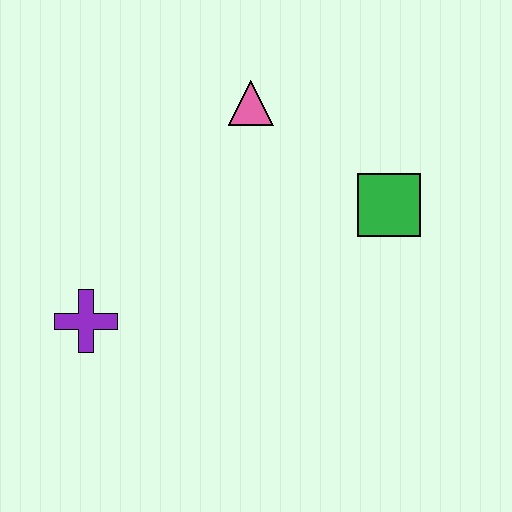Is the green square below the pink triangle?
Yes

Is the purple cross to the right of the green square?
No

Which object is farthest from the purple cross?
The green square is farthest from the purple cross.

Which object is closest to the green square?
The pink triangle is closest to the green square.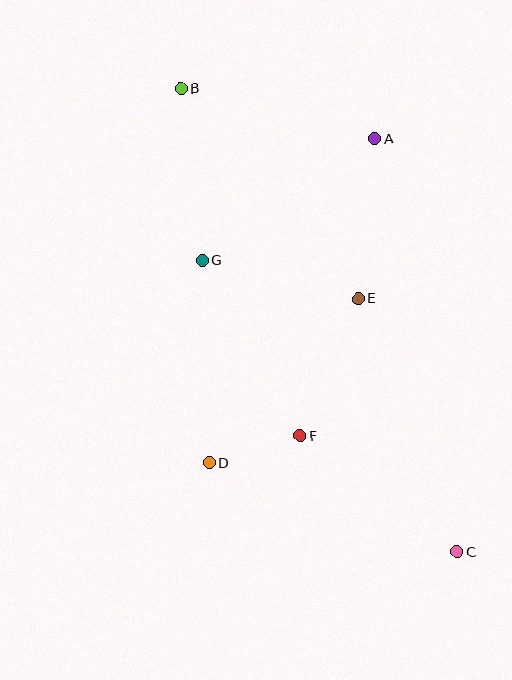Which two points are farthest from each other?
Points B and C are farthest from each other.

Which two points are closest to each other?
Points D and F are closest to each other.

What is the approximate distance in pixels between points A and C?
The distance between A and C is approximately 421 pixels.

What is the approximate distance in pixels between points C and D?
The distance between C and D is approximately 263 pixels.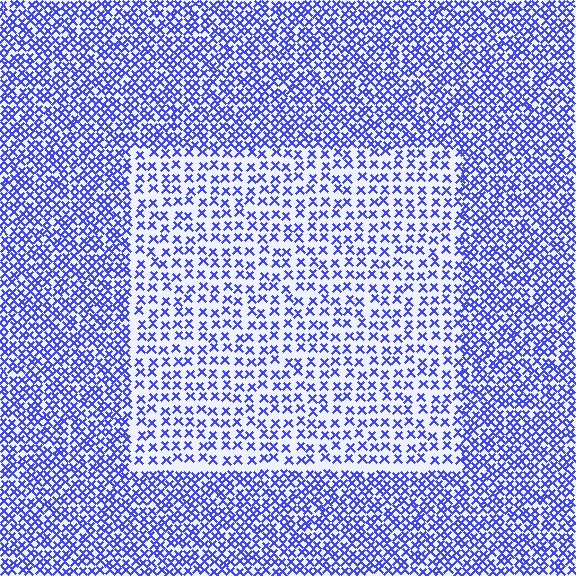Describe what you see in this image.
The image contains small blue elements arranged at two different densities. A rectangle-shaped region is visible where the elements are less densely packed than the surrounding area.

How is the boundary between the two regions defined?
The boundary is defined by a change in element density (approximately 2.0x ratio). All elements are the same color, size, and shape.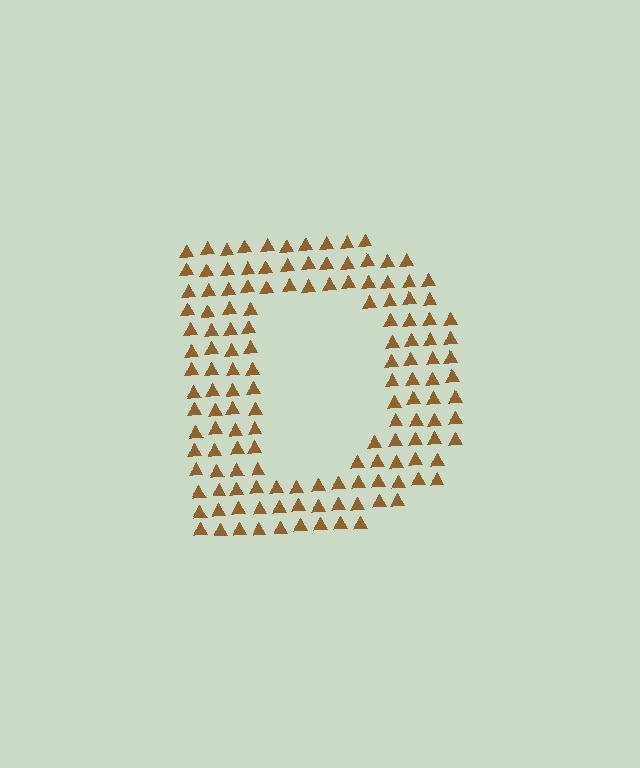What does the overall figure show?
The overall figure shows the letter D.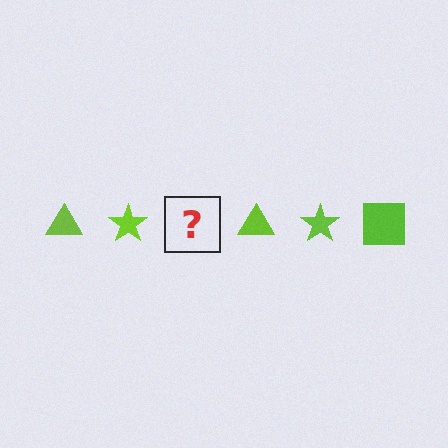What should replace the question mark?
The question mark should be replaced with a lime square.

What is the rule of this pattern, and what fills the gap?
The rule is that the pattern cycles through triangle, star, square shapes in lime. The gap should be filled with a lime square.